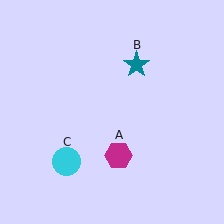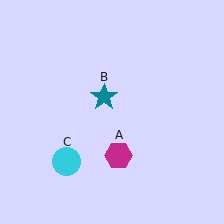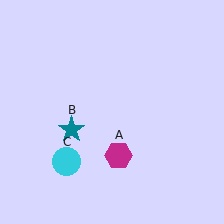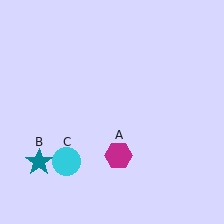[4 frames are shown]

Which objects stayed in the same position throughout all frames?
Magenta hexagon (object A) and cyan circle (object C) remained stationary.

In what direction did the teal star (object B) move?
The teal star (object B) moved down and to the left.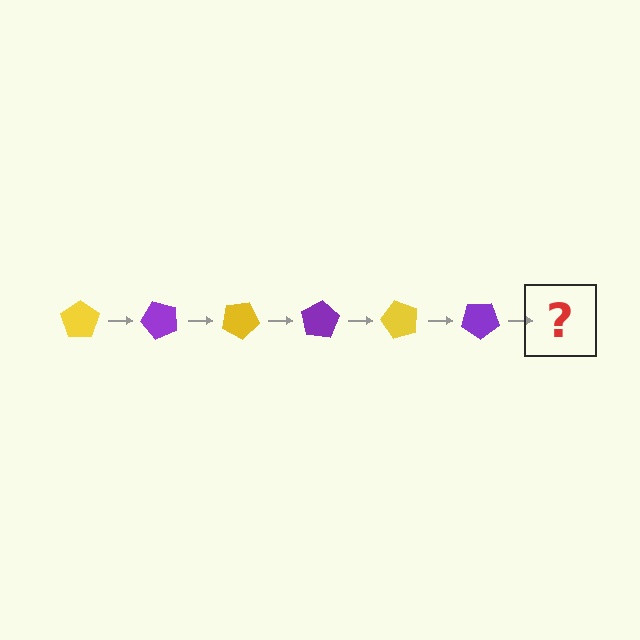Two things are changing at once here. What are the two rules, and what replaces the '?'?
The two rules are that it rotates 50 degrees each step and the color cycles through yellow and purple. The '?' should be a yellow pentagon, rotated 300 degrees from the start.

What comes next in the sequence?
The next element should be a yellow pentagon, rotated 300 degrees from the start.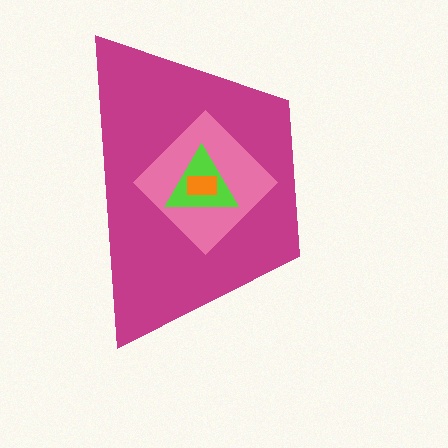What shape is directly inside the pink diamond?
The lime triangle.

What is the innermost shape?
The orange rectangle.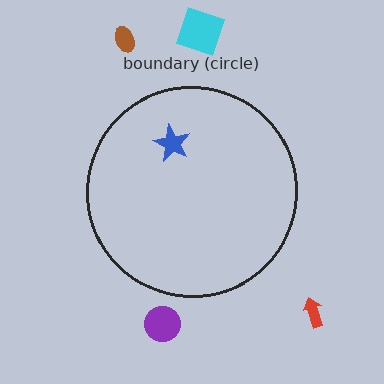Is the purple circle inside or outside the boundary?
Outside.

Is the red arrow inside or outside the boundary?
Outside.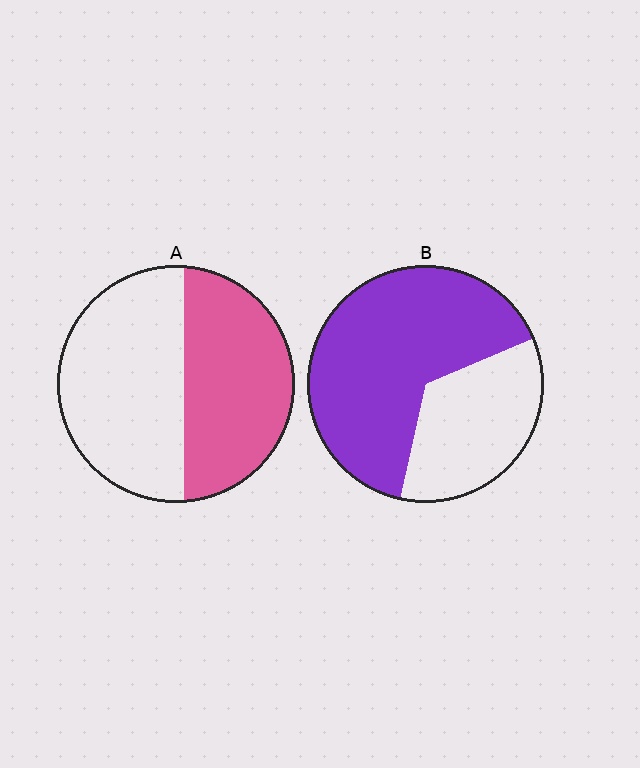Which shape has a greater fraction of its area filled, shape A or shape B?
Shape B.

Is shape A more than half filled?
No.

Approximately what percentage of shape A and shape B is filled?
A is approximately 45% and B is approximately 65%.